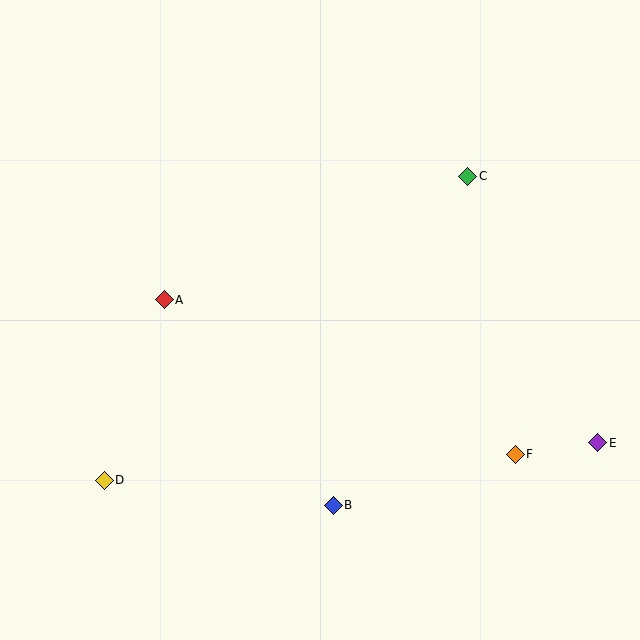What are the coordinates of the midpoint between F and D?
The midpoint between F and D is at (310, 467).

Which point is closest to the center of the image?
Point A at (164, 300) is closest to the center.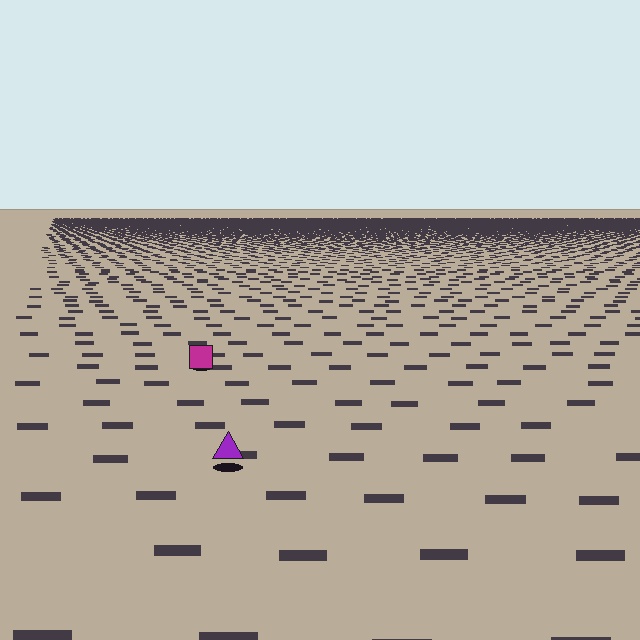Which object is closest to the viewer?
The purple triangle is closest. The texture marks near it are larger and more spread out.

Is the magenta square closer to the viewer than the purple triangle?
No. The purple triangle is closer — you can tell from the texture gradient: the ground texture is coarser near it.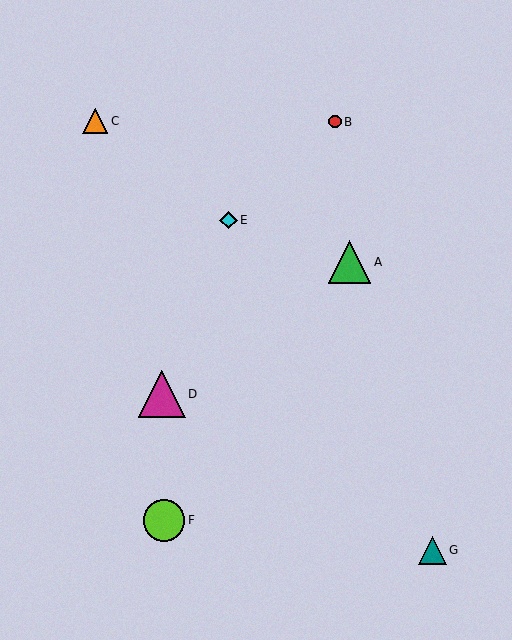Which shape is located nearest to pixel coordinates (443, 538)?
The teal triangle (labeled G) at (432, 550) is nearest to that location.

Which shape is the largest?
The magenta triangle (labeled D) is the largest.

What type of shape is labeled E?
Shape E is a cyan diamond.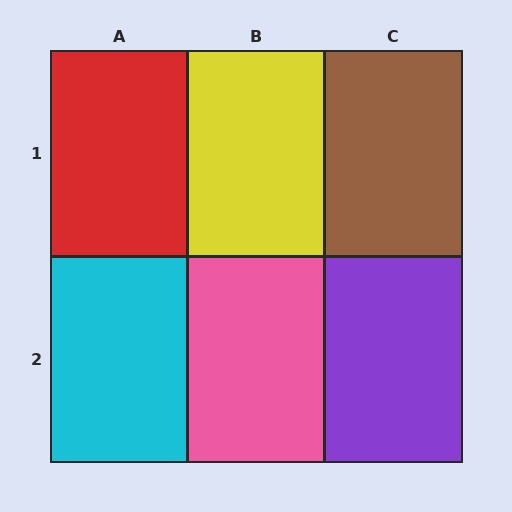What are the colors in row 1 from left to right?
Red, yellow, brown.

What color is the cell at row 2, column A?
Cyan.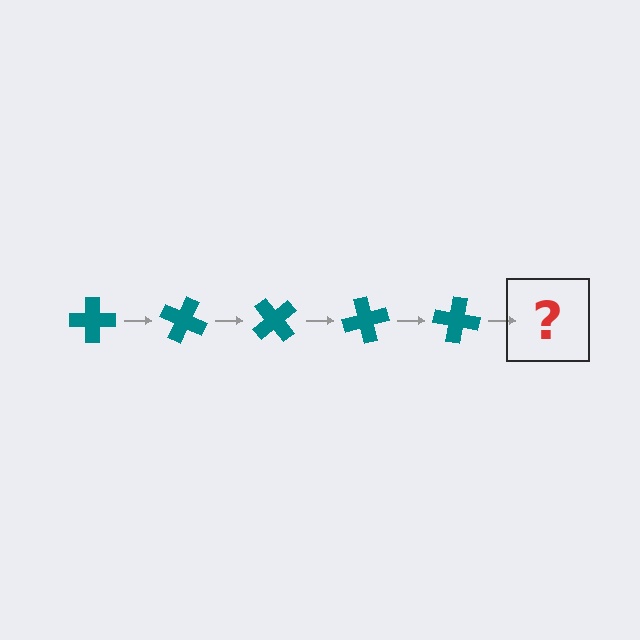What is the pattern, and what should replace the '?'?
The pattern is that the cross rotates 25 degrees each step. The '?' should be a teal cross rotated 125 degrees.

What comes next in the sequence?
The next element should be a teal cross rotated 125 degrees.